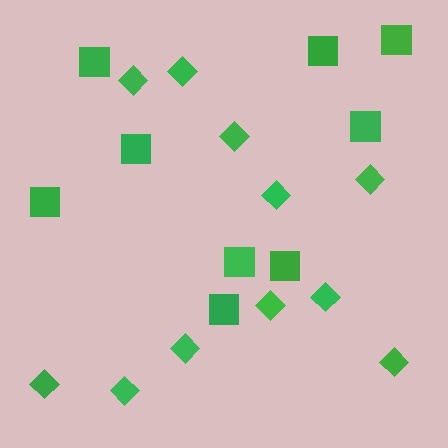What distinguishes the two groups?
There are 2 groups: one group of diamonds (11) and one group of squares (9).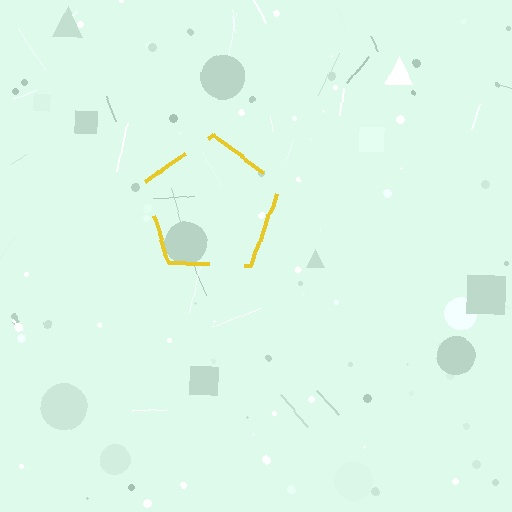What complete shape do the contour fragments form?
The contour fragments form a pentagon.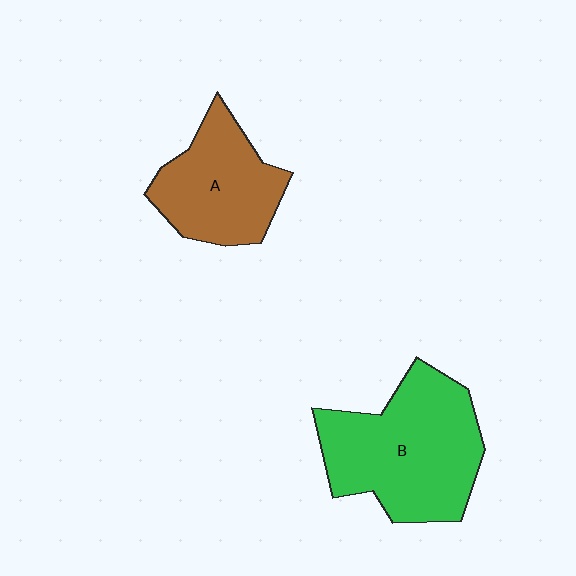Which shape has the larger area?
Shape B (green).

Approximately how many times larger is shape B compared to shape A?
Approximately 1.5 times.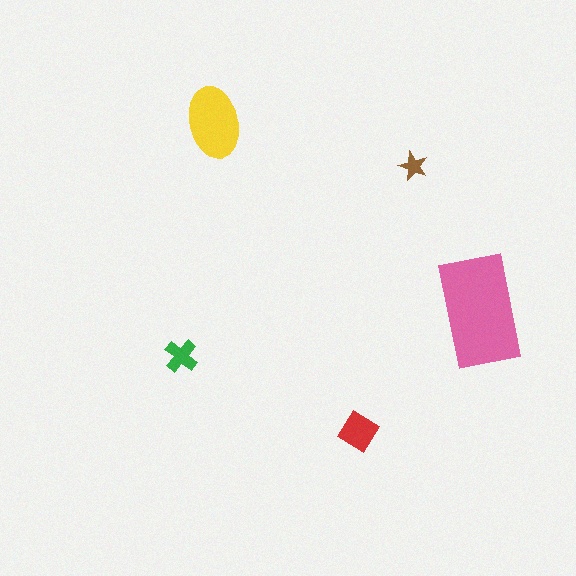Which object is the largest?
The pink rectangle.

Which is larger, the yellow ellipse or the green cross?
The yellow ellipse.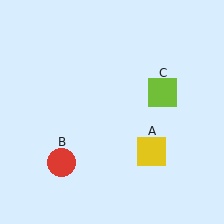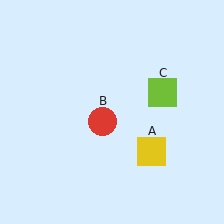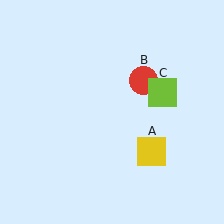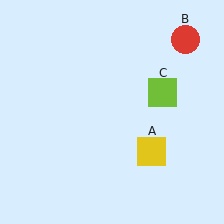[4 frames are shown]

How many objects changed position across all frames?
1 object changed position: red circle (object B).